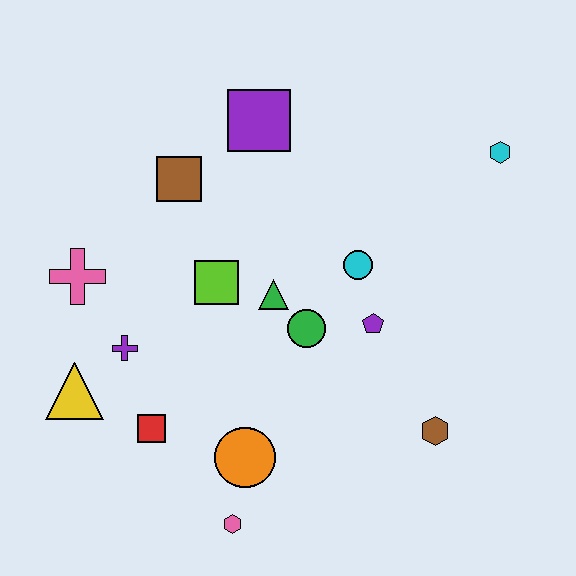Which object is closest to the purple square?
The brown square is closest to the purple square.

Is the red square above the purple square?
No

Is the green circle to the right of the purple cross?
Yes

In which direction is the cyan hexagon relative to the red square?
The cyan hexagon is to the right of the red square.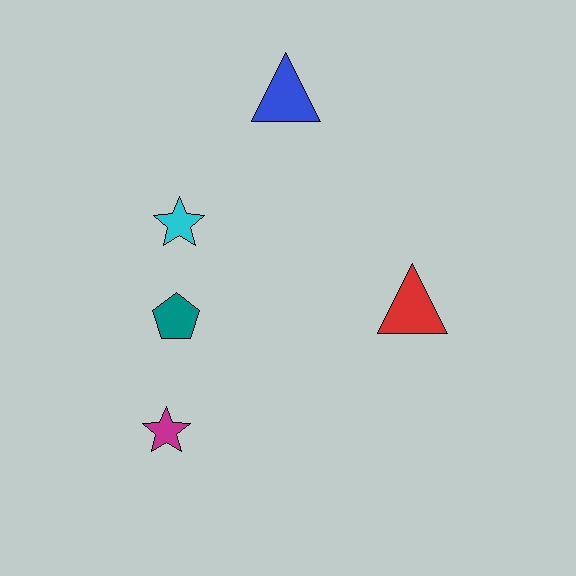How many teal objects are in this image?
There is 1 teal object.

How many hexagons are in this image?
There are no hexagons.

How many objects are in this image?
There are 5 objects.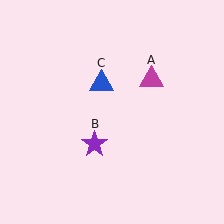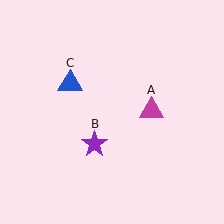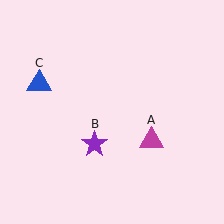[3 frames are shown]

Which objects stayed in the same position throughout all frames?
Purple star (object B) remained stationary.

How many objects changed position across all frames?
2 objects changed position: magenta triangle (object A), blue triangle (object C).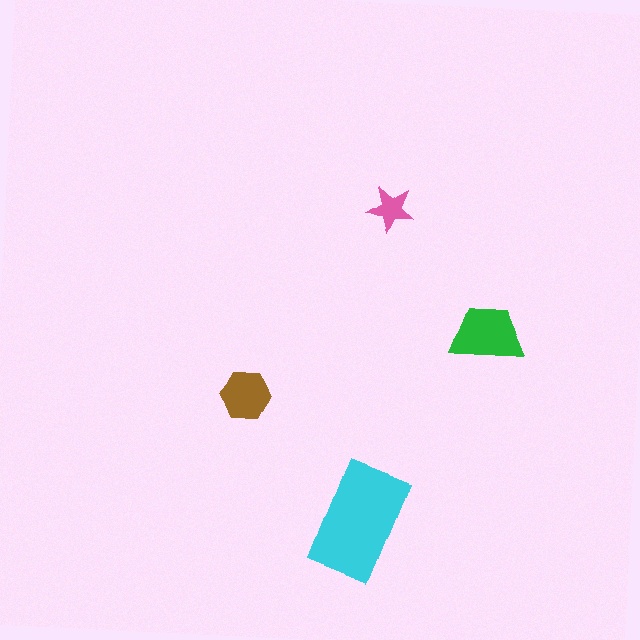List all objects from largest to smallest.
The cyan rectangle, the green trapezoid, the brown hexagon, the pink star.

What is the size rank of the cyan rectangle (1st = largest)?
1st.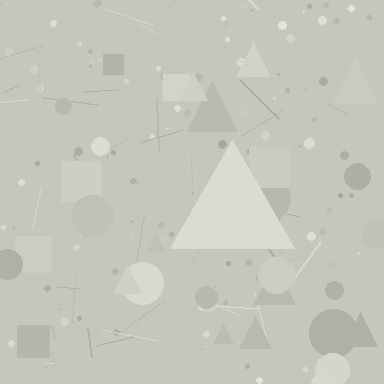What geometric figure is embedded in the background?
A triangle is embedded in the background.